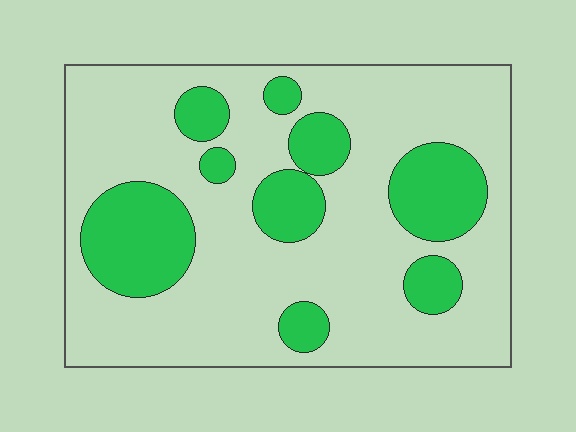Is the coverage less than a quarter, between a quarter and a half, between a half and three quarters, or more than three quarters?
Between a quarter and a half.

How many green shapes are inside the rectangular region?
9.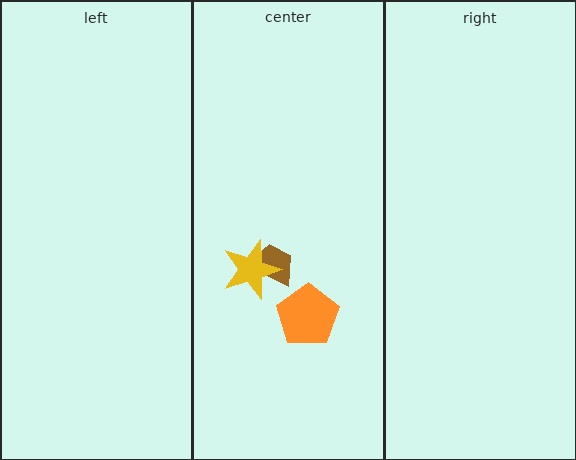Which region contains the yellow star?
The center region.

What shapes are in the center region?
The brown trapezoid, the yellow star, the orange pentagon.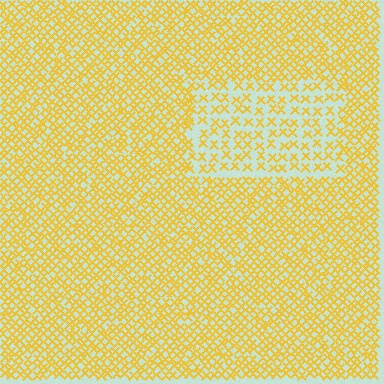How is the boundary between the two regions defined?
The boundary is defined by a change in element density (approximately 2.1x ratio). All elements are the same color, size, and shape.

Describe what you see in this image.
The image contains small yellow elements arranged at two different densities. A rectangle-shaped region is visible where the elements are less densely packed than the surrounding area.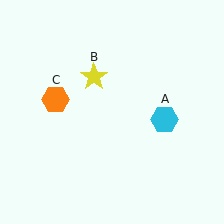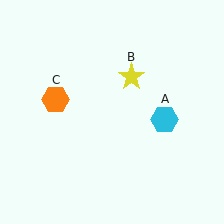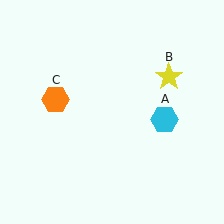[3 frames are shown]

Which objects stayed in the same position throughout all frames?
Cyan hexagon (object A) and orange hexagon (object C) remained stationary.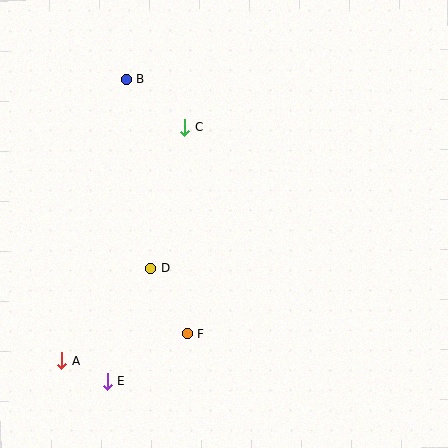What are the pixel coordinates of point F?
Point F is at (188, 334).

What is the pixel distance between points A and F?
The distance between A and F is 128 pixels.